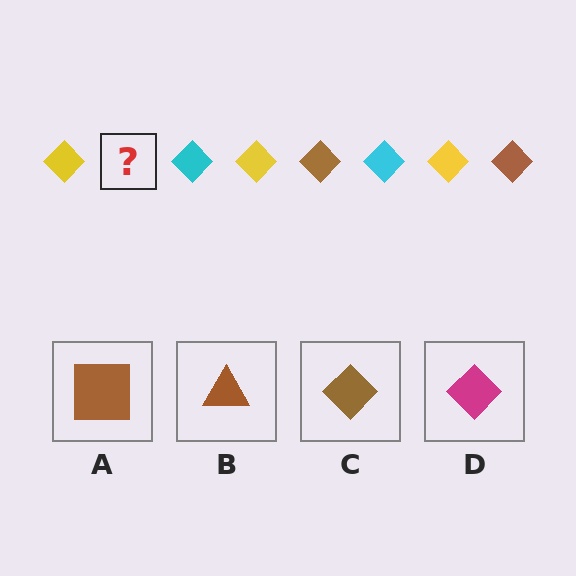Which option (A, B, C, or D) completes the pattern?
C.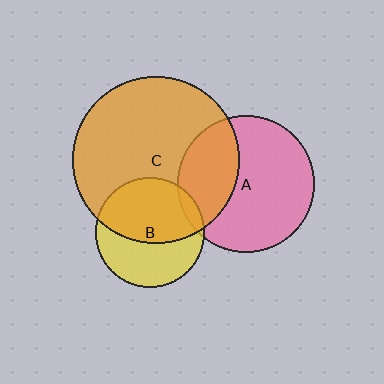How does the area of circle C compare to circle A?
Approximately 1.5 times.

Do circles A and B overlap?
Yes.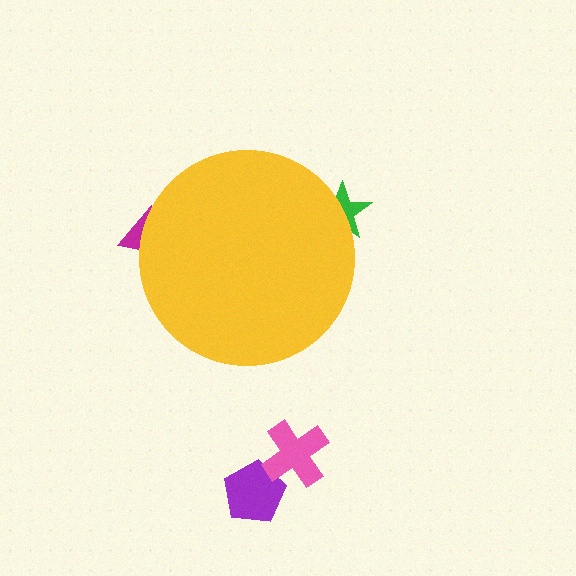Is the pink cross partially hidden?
No, the pink cross is fully visible.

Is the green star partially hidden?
Yes, the green star is partially hidden behind the yellow circle.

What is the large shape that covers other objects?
A yellow circle.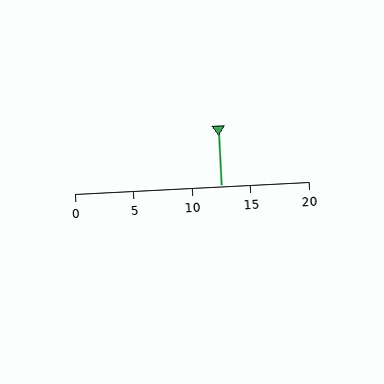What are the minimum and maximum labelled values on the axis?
The axis runs from 0 to 20.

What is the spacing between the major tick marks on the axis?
The major ticks are spaced 5 apart.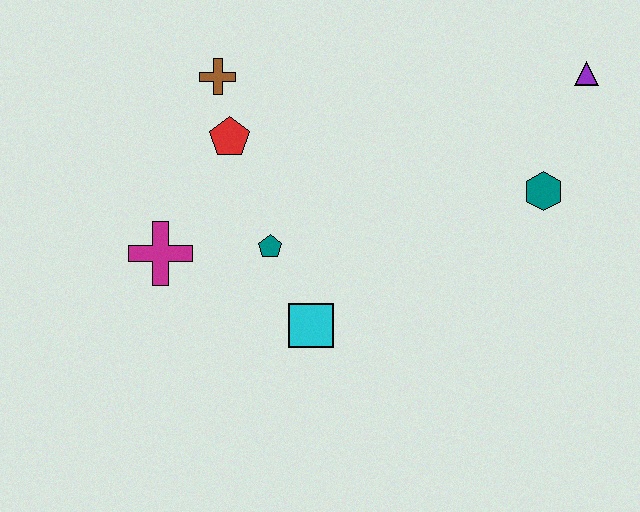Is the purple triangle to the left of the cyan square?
No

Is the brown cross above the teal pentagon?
Yes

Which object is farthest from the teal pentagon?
The purple triangle is farthest from the teal pentagon.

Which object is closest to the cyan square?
The teal pentagon is closest to the cyan square.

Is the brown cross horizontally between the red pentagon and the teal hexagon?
No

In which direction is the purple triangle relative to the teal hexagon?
The purple triangle is above the teal hexagon.